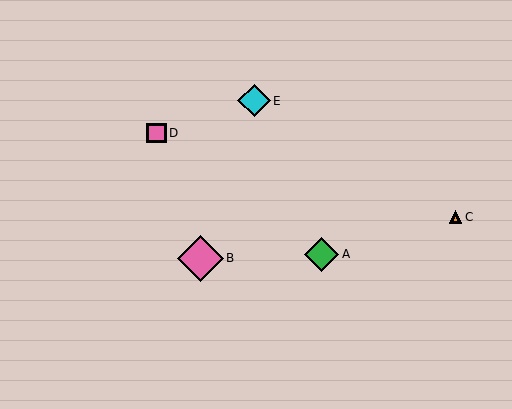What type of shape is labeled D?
Shape D is a pink square.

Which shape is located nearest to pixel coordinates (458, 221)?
The orange triangle (labeled C) at (456, 217) is nearest to that location.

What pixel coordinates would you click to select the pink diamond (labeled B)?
Click at (200, 258) to select the pink diamond B.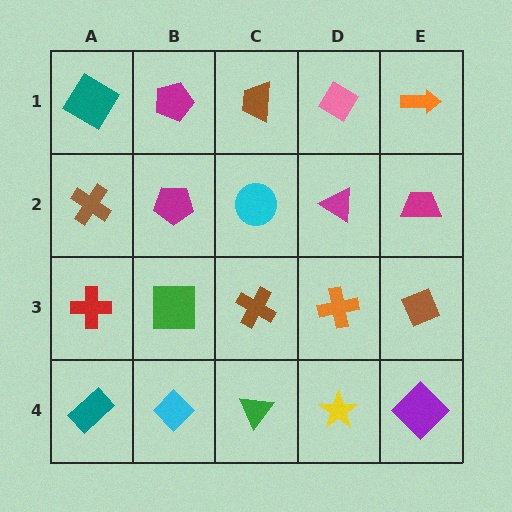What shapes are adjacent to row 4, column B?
A green square (row 3, column B), a teal rectangle (row 4, column A), a green triangle (row 4, column C).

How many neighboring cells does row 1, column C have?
3.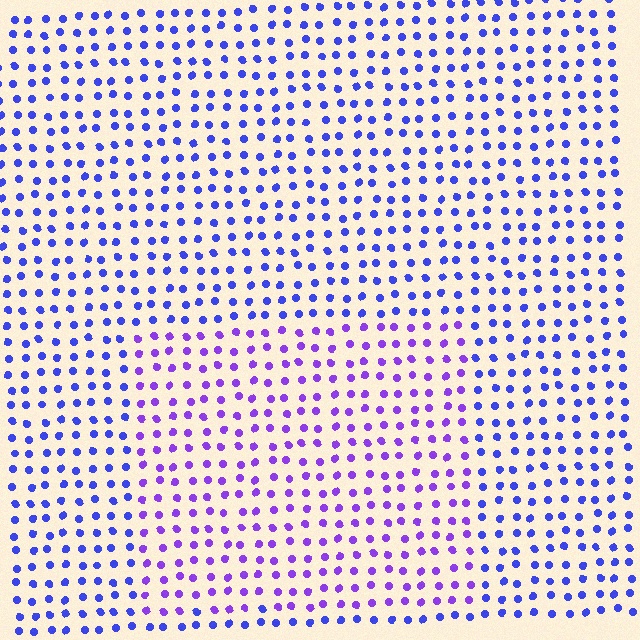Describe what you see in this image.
The image is filled with small blue elements in a uniform arrangement. A rectangle-shaped region is visible where the elements are tinted to a slightly different hue, forming a subtle color boundary.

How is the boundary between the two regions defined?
The boundary is defined purely by a slight shift in hue (about 32 degrees). Spacing, size, and orientation are identical on both sides.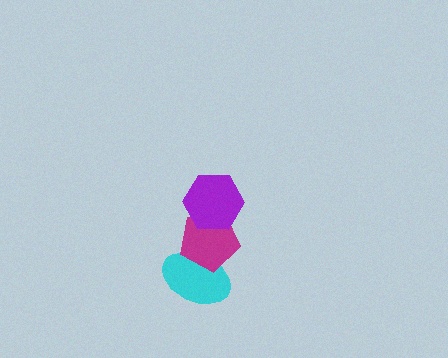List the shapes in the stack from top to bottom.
From top to bottom: the purple hexagon, the magenta pentagon, the cyan ellipse.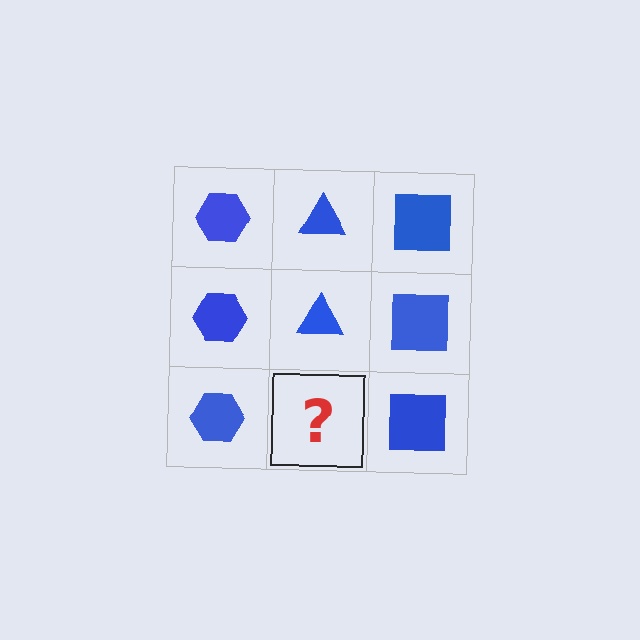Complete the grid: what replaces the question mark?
The question mark should be replaced with a blue triangle.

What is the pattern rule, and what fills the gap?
The rule is that each column has a consistent shape. The gap should be filled with a blue triangle.